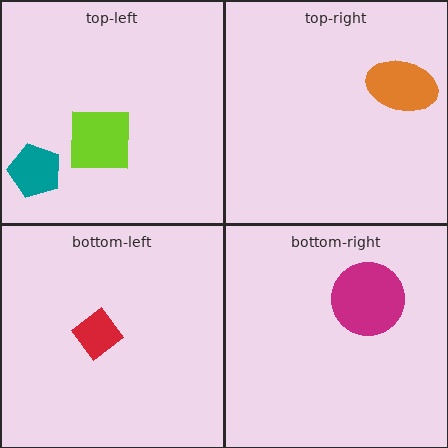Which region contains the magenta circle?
The bottom-right region.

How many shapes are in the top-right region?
1.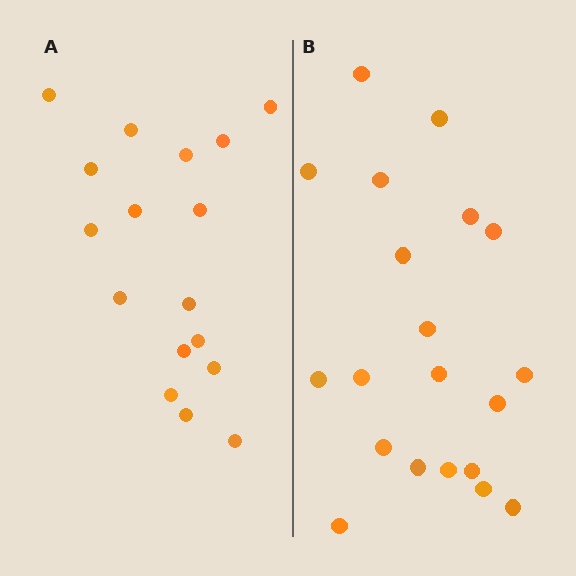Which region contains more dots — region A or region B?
Region B (the right region) has more dots.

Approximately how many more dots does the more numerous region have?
Region B has just a few more — roughly 2 or 3 more dots than region A.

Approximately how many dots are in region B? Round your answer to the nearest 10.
About 20 dots.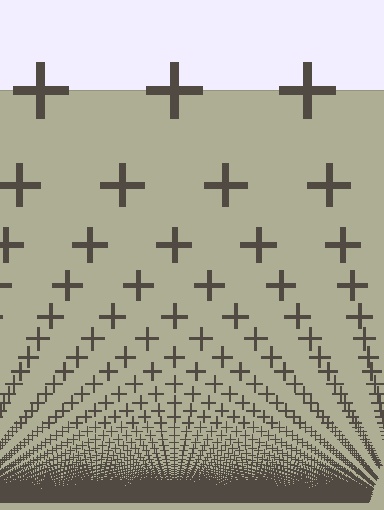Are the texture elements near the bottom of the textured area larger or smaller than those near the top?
Smaller. The gradient is inverted — elements near the bottom are smaller and denser.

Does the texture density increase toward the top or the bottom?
Density increases toward the bottom.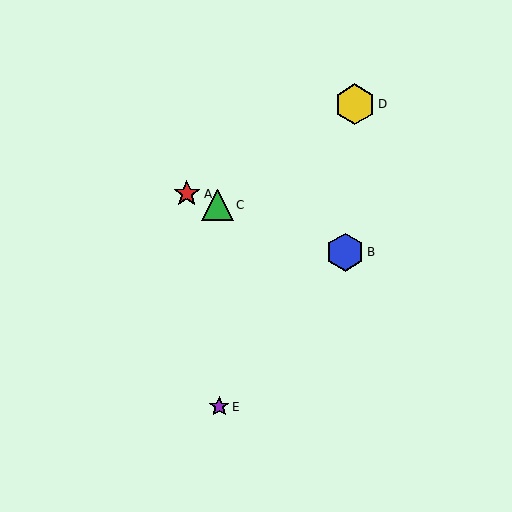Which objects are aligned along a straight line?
Objects A, B, C are aligned along a straight line.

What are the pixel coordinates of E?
Object E is at (219, 407).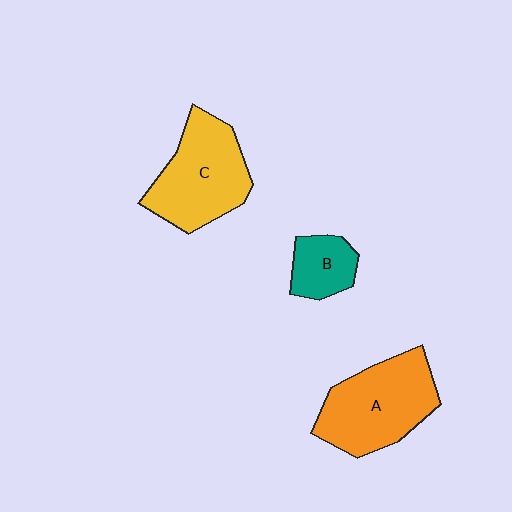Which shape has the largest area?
Shape A (orange).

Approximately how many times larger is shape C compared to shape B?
Approximately 2.3 times.